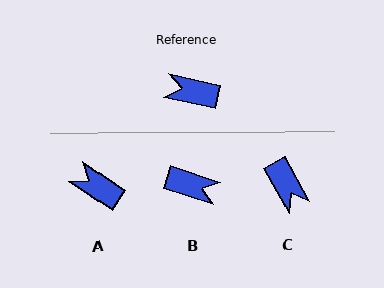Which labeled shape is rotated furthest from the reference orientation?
B, about 175 degrees away.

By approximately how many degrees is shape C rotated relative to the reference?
Approximately 132 degrees counter-clockwise.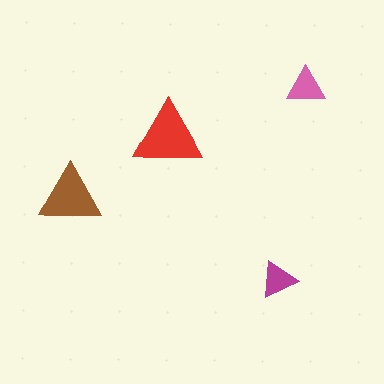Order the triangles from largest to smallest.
the red one, the brown one, the pink one, the magenta one.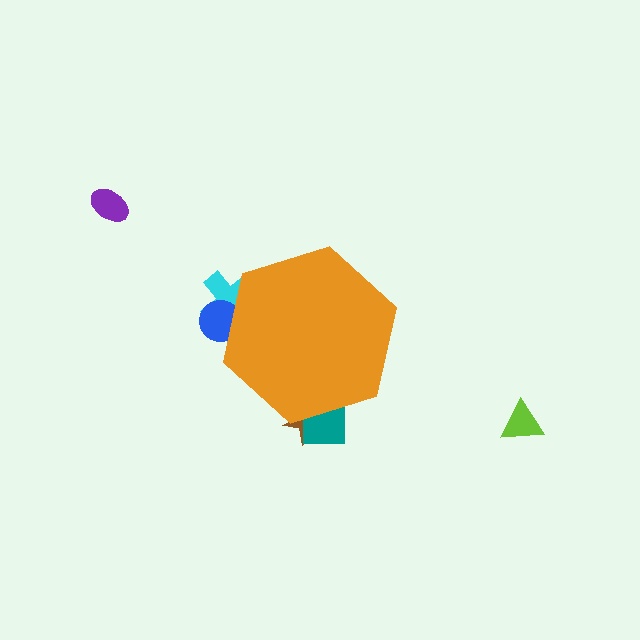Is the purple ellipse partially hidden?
No, the purple ellipse is fully visible.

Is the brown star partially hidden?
Yes, the brown star is partially hidden behind the orange hexagon.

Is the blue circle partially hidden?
Yes, the blue circle is partially hidden behind the orange hexagon.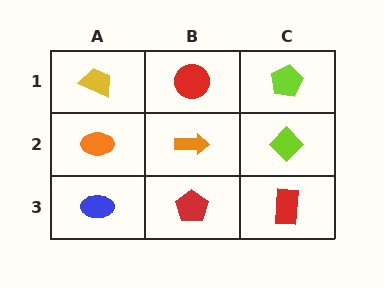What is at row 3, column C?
A red rectangle.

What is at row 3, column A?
A blue ellipse.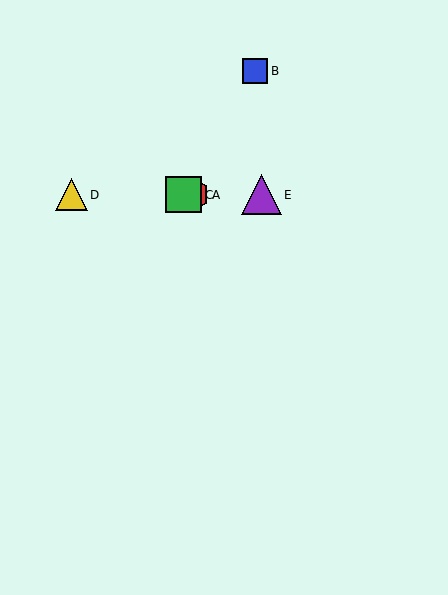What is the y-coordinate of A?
Object A is at y≈195.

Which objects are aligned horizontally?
Objects A, C, D, E are aligned horizontally.